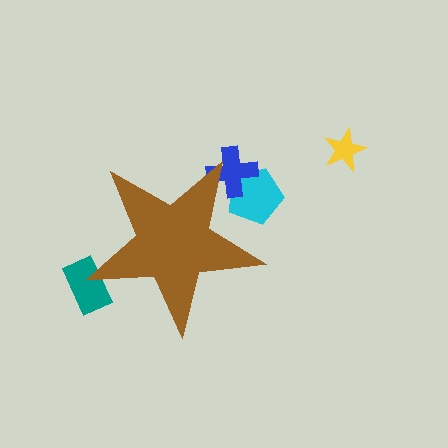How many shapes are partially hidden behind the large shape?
3 shapes are partially hidden.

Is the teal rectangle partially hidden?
Yes, the teal rectangle is partially hidden behind the brown star.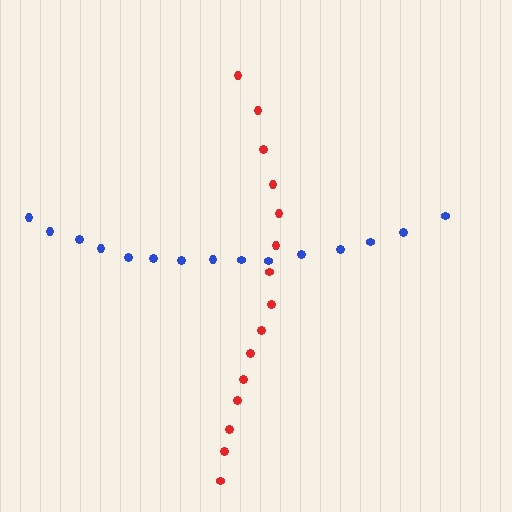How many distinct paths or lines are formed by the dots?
There are 2 distinct paths.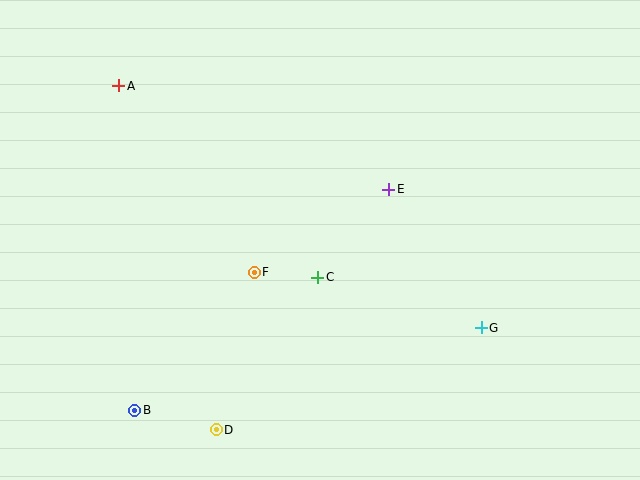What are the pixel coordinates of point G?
Point G is at (481, 328).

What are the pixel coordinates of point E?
Point E is at (389, 189).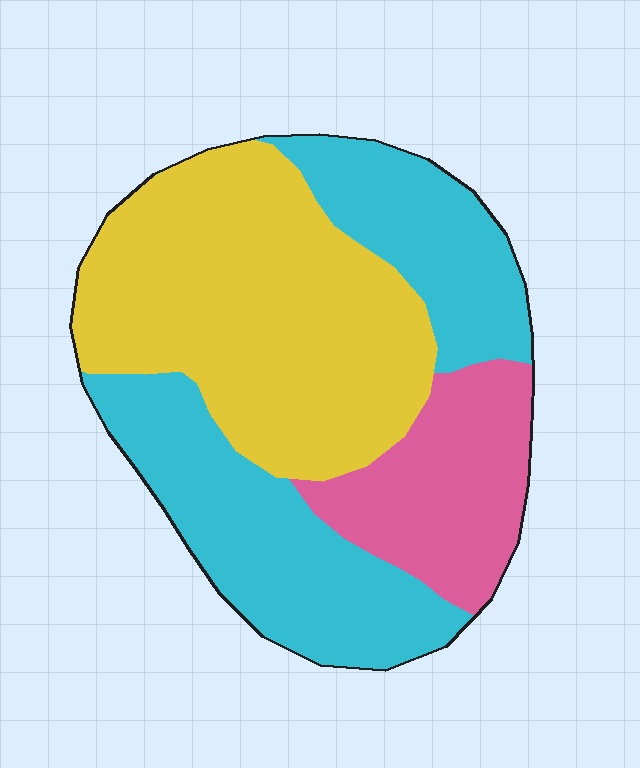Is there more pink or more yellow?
Yellow.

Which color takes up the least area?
Pink, at roughly 20%.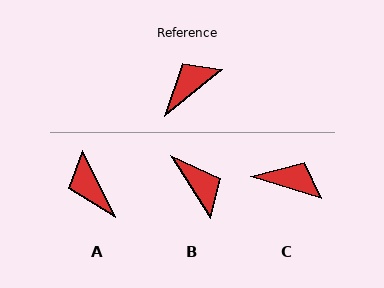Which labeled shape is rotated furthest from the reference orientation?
B, about 97 degrees away.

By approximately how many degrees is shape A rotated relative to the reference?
Approximately 77 degrees counter-clockwise.